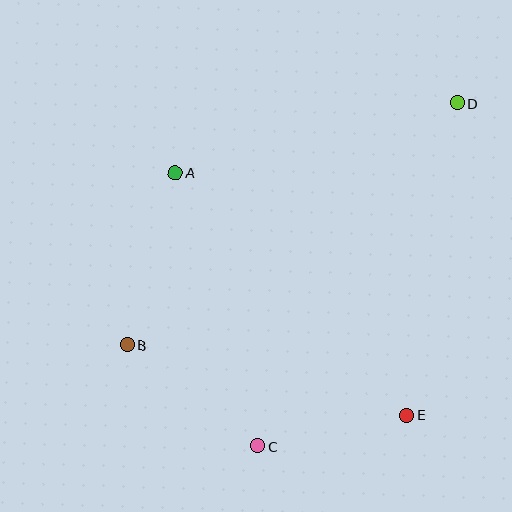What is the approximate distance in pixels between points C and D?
The distance between C and D is approximately 397 pixels.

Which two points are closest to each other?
Points C and E are closest to each other.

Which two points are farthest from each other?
Points B and D are farthest from each other.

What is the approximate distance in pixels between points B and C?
The distance between B and C is approximately 165 pixels.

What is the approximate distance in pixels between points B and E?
The distance between B and E is approximately 288 pixels.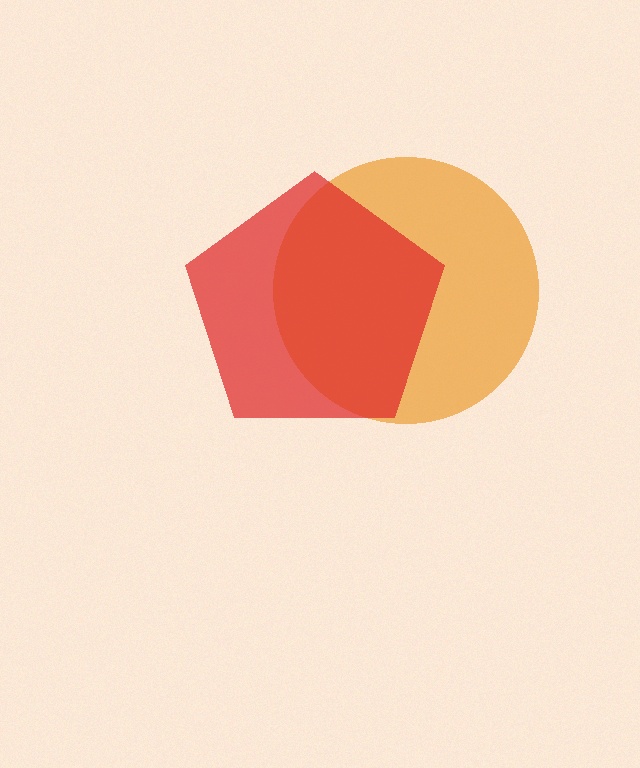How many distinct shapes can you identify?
There are 2 distinct shapes: an orange circle, a red pentagon.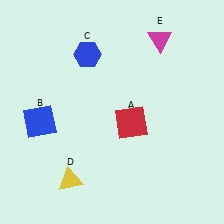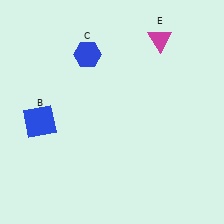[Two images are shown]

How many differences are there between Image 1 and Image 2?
There are 2 differences between the two images.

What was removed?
The red square (A), the yellow triangle (D) were removed in Image 2.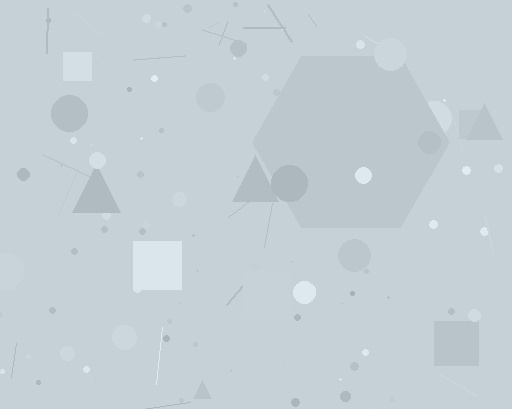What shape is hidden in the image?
A hexagon is hidden in the image.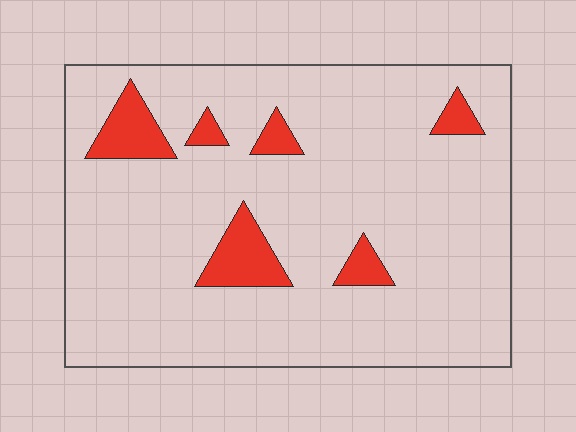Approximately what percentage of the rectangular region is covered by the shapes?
Approximately 10%.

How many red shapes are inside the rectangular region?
6.